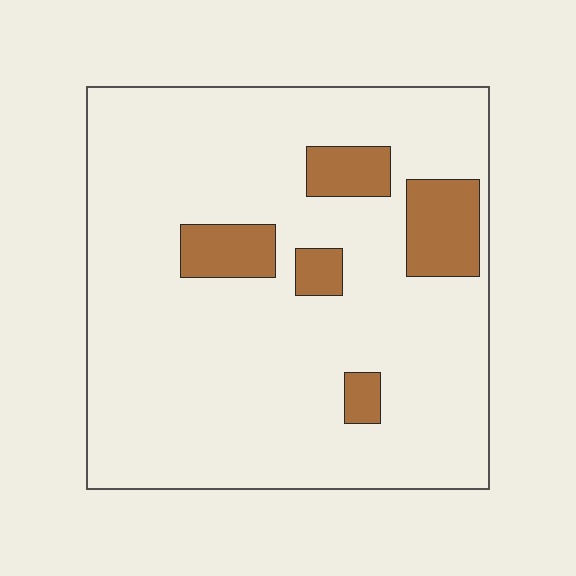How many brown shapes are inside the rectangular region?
5.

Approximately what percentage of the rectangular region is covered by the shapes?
Approximately 15%.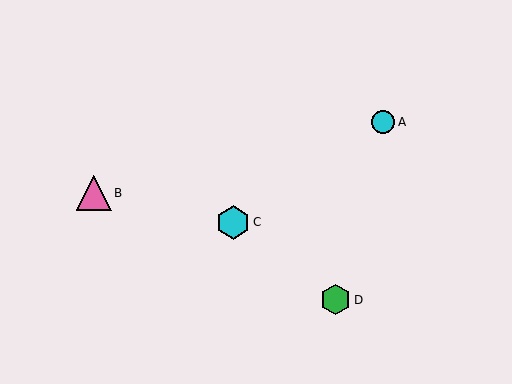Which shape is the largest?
The pink triangle (labeled B) is the largest.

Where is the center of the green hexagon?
The center of the green hexagon is at (335, 300).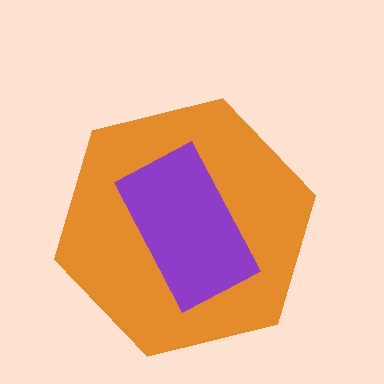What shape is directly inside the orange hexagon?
The purple rectangle.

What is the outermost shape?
The orange hexagon.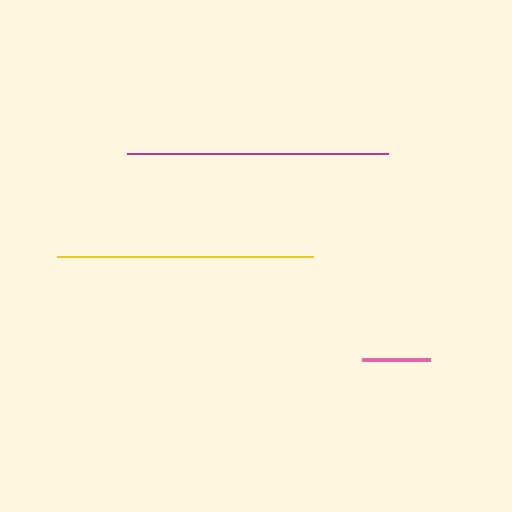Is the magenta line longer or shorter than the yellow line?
The magenta line is longer than the yellow line.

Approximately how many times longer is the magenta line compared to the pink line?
The magenta line is approximately 3.8 times the length of the pink line.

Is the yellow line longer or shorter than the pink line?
The yellow line is longer than the pink line.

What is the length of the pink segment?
The pink segment is approximately 68 pixels long.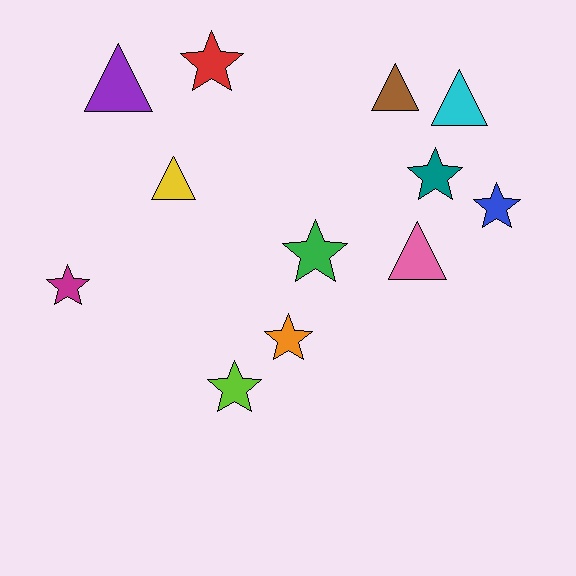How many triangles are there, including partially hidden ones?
There are 5 triangles.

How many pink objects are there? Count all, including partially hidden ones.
There is 1 pink object.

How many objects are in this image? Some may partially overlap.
There are 12 objects.